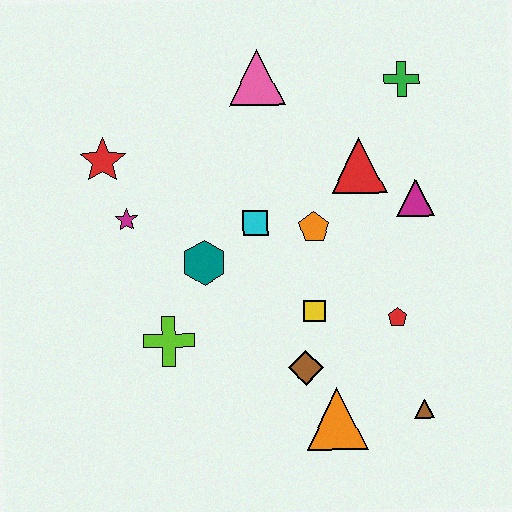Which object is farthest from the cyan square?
The brown triangle is farthest from the cyan square.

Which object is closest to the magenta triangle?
The red triangle is closest to the magenta triangle.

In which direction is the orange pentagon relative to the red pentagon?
The orange pentagon is above the red pentagon.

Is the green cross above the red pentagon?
Yes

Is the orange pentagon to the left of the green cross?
Yes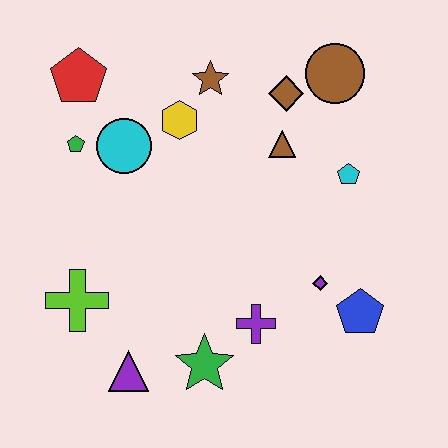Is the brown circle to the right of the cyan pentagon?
No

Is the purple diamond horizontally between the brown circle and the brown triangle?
Yes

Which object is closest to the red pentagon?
The green pentagon is closest to the red pentagon.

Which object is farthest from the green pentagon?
The blue pentagon is farthest from the green pentagon.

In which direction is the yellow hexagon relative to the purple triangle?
The yellow hexagon is above the purple triangle.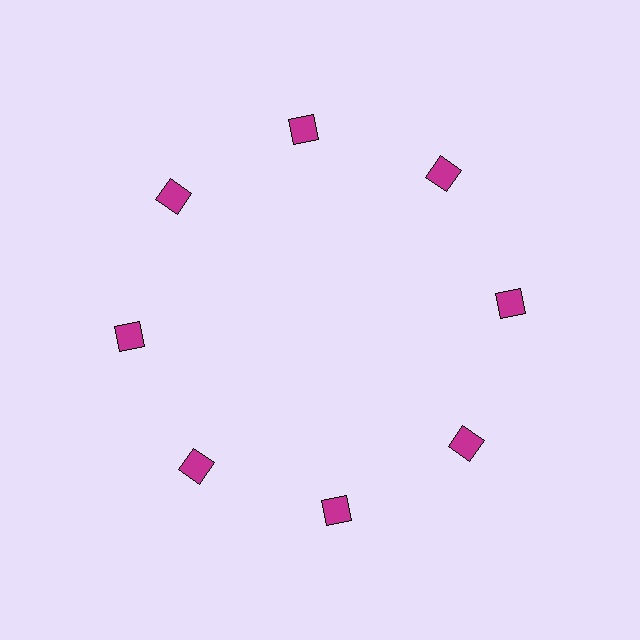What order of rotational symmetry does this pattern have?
This pattern has 8-fold rotational symmetry.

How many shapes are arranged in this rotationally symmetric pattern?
There are 8 shapes, arranged in 8 groups of 1.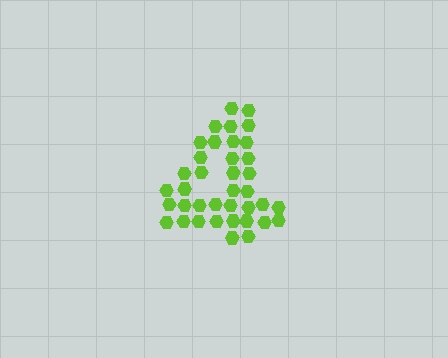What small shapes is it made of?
It is made of small hexagons.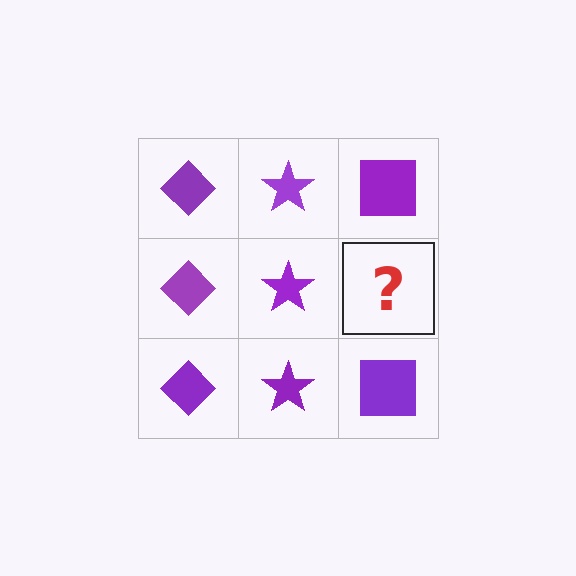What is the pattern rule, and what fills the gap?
The rule is that each column has a consistent shape. The gap should be filled with a purple square.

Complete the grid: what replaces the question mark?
The question mark should be replaced with a purple square.